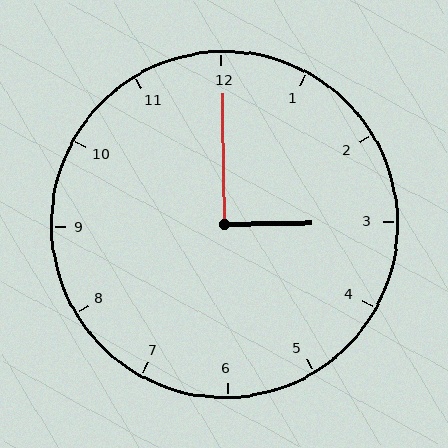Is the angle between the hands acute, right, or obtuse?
It is right.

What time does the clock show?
3:00.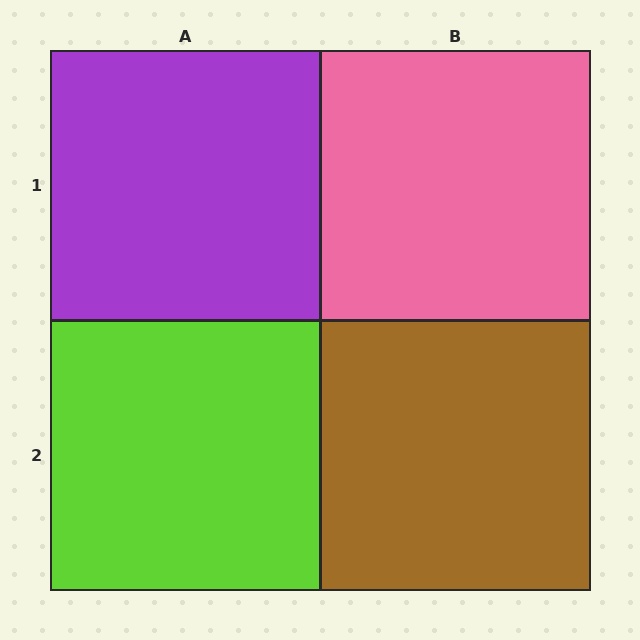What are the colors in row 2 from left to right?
Lime, brown.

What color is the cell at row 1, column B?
Pink.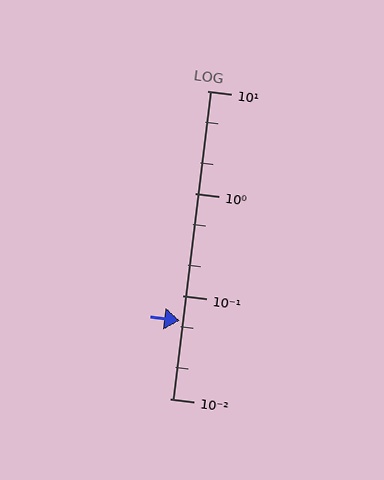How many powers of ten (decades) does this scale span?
The scale spans 3 decades, from 0.01 to 10.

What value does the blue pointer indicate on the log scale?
The pointer indicates approximately 0.057.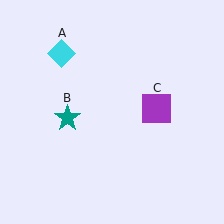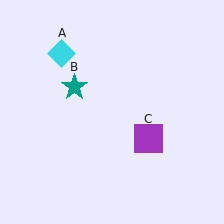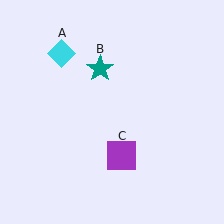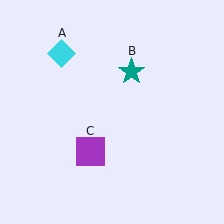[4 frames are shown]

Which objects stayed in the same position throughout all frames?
Cyan diamond (object A) remained stationary.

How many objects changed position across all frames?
2 objects changed position: teal star (object B), purple square (object C).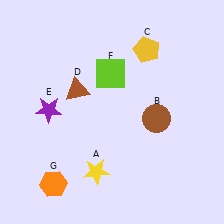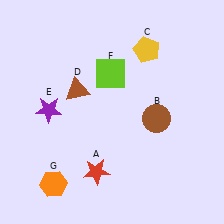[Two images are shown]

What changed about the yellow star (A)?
In Image 1, A is yellow. In Image 2, it changed to red.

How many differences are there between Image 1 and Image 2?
There is 1 difference between the two images.